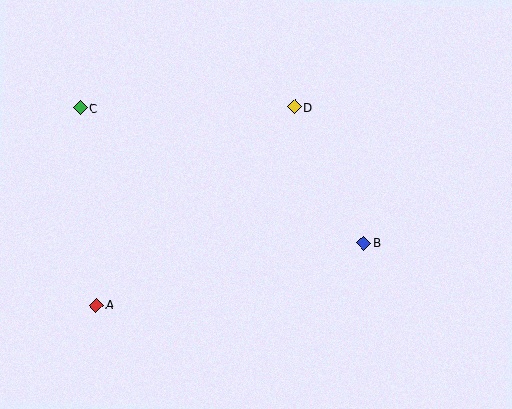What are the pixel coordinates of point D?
Point D is at (294, 107).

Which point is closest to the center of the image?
Point D at (294, 107) is closest to the center.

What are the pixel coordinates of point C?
Point C is at (81, 108).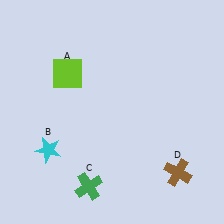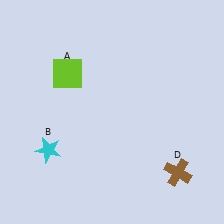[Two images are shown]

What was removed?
The green cross (C) was removed in Image 2.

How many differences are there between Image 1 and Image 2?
There is 1 difference between the two images.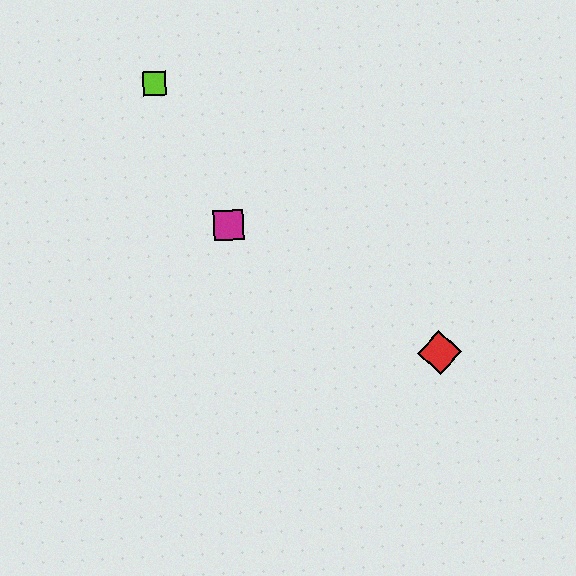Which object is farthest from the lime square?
The red diamond is farthest from the lime square.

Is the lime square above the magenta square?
Yes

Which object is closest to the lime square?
The magenta square is closest to the lime square.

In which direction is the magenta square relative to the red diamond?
The magenta square is to the left of the red diamond.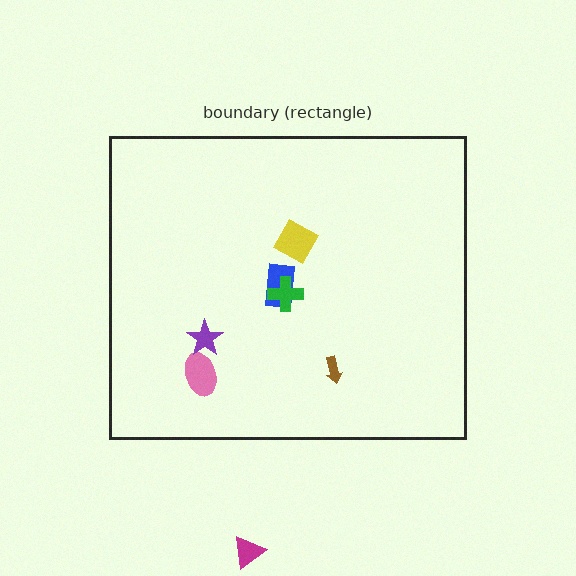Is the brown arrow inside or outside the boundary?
Inside.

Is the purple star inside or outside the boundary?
Inside.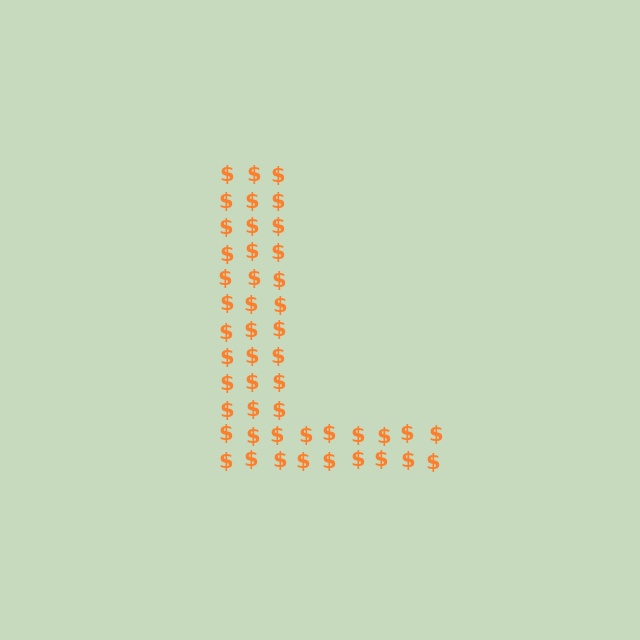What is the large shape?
The large shape is the letter L.